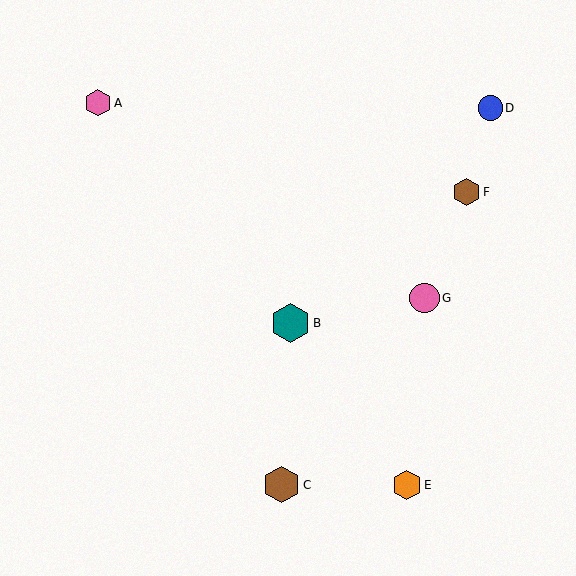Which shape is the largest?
The teal hexagon (labeled B) is the largest.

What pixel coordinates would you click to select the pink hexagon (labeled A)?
Click at (98, 103) to select the pink hexagon A.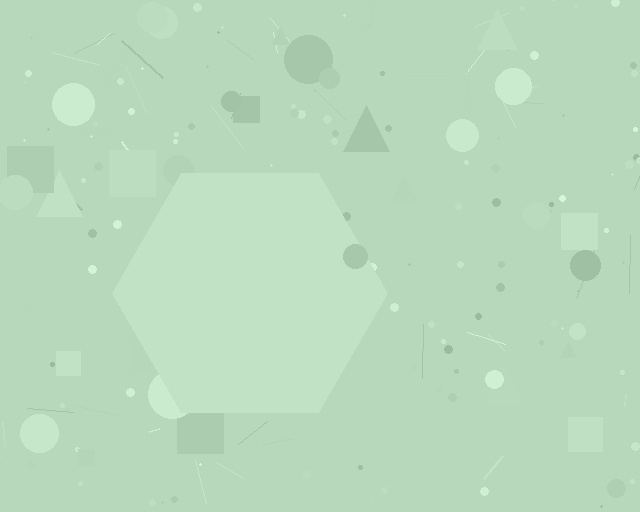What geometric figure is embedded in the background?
A hexagon is embedded in the background.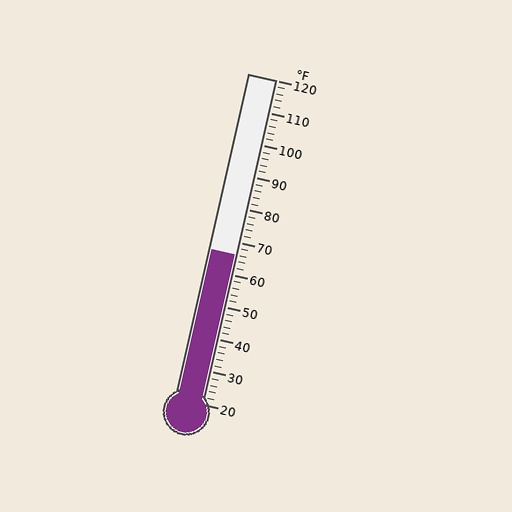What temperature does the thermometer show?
The thermometer shows approximately 66°F.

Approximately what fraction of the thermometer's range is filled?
The thermometer is filled to approximately 45% of its range.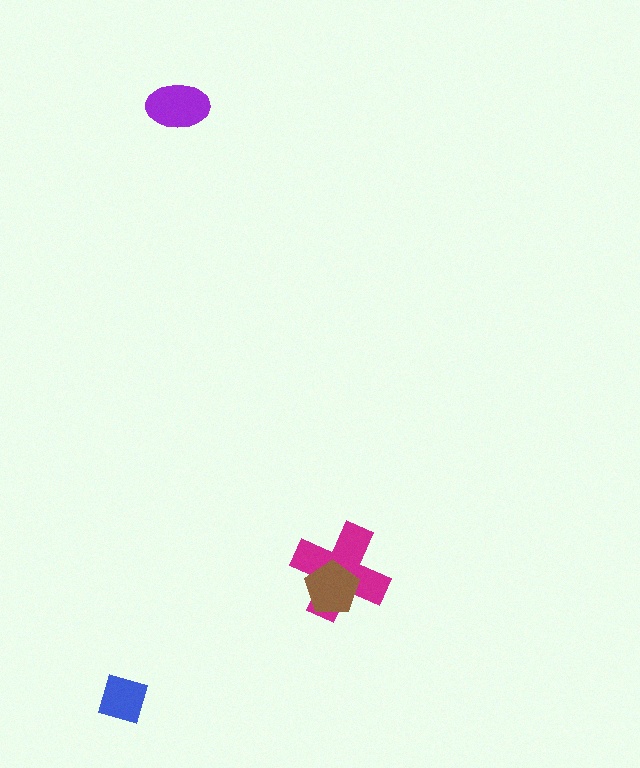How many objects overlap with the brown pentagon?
1 object overlaps with the brown pentagon.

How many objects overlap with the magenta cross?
1 object overlaps with the magenta cross.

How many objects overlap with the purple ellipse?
0 objects overlap with the purple ellipse.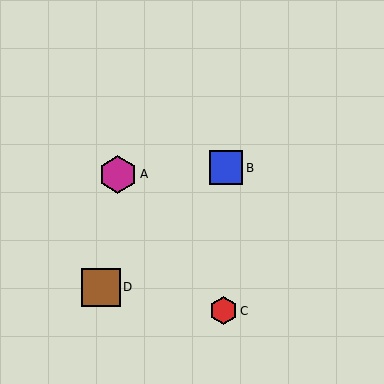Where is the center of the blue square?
The center of the blue square is at (226, 168).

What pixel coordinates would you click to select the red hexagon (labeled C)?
Click at (223, 311) to select the red hexagon C.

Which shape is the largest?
The brown square (labeled D) is the largest.